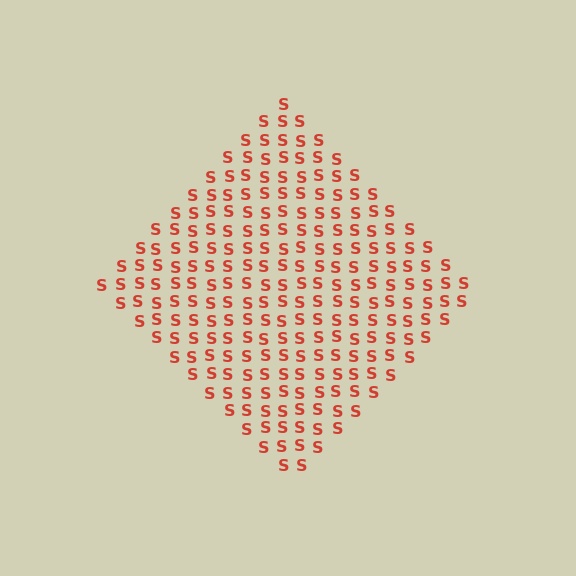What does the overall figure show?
The overall figure shows a diamond.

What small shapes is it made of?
It is made of small letter S's.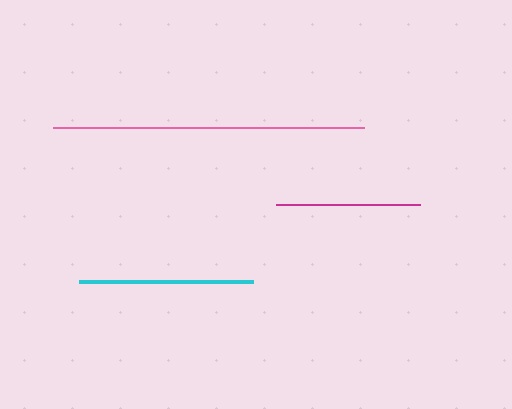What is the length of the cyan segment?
The cyan segment is approximately 174 pixels long.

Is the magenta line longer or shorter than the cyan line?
The cyan line is longer than the magenta line.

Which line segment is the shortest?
The magenta line is the shortest at approximately 144 pixels.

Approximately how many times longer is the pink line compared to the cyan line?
The pink line is approximately 1.8 times the length of the cyan line.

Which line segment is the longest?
The pink line is the longest at approximately 311 pixels.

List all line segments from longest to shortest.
From longest to shortest: pink, cyan, magenta.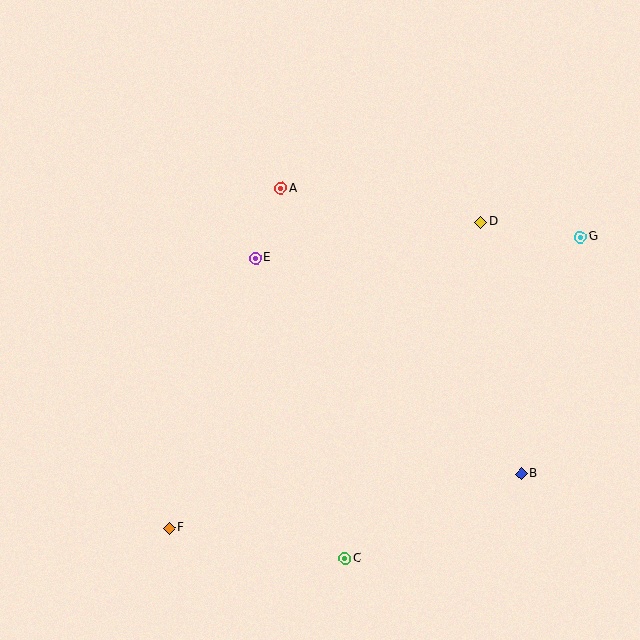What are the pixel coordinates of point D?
Point D is at (481, 222).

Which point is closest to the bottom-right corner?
Point B is closest to the bottom-right corner.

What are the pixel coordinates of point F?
Point F is at (169, 528).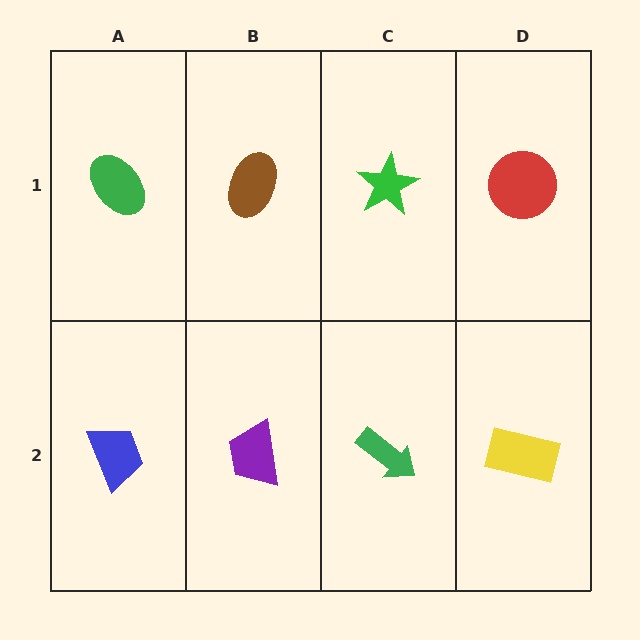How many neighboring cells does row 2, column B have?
3.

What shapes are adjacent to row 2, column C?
A green star (row 1, column C), a purple trapezoid (row 2, column B), a yellow rectangle (row 2, column D).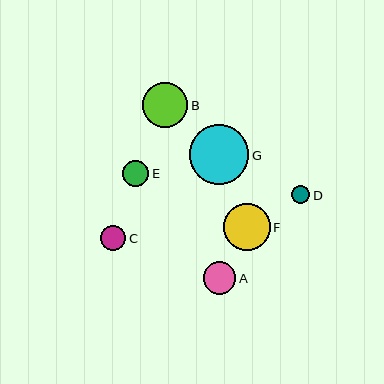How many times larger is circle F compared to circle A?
Circle F is approximately 1.4 times the size of circle A.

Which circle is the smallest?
Circle D is the smallest with a size of approximately 18 pixels.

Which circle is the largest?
Circle G is the largest with a size of approximately 60 pixels.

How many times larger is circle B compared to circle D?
Circle B is approximately 2.5 times the size of circle D.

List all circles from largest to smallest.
From largest to smallest: G, F, B, A, E, C, D.